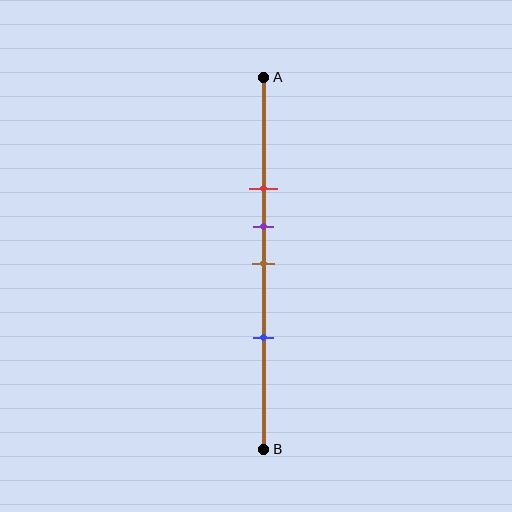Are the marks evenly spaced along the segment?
No, the marks are not evenly spaced.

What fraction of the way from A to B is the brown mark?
The brown mark is approximately 50% (0.5) of the way from A to B.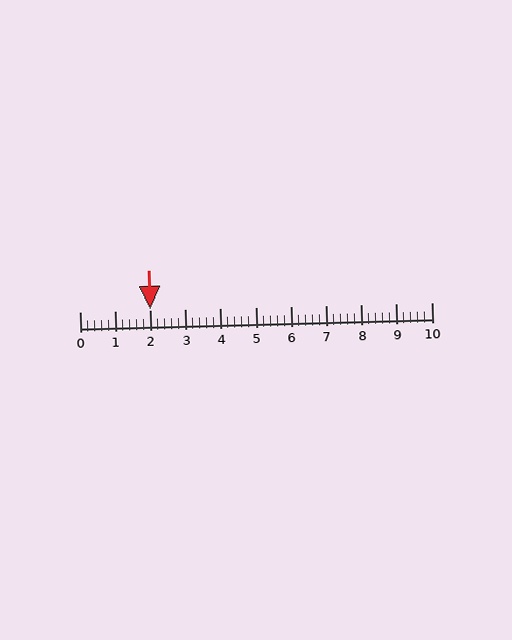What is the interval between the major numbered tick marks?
The major tick marks are spaced 1 units apart.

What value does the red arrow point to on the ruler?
The red arrow points to approximately 2.0.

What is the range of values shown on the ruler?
The ruler shows values from 0 to 10.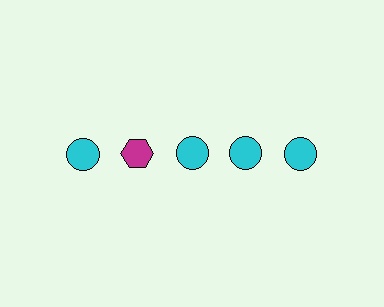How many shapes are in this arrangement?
There are 5 shapes arranged in a grid pattern.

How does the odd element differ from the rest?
It differs in both color (magenta instead of cyan) and shape (hexagon instead of circle).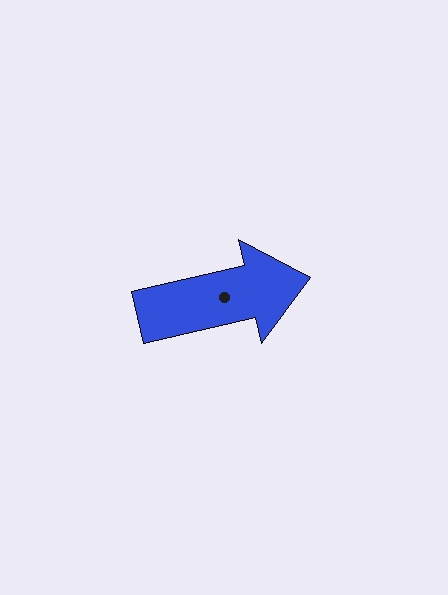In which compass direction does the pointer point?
East.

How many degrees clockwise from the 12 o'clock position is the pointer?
Approximately 77 degrees.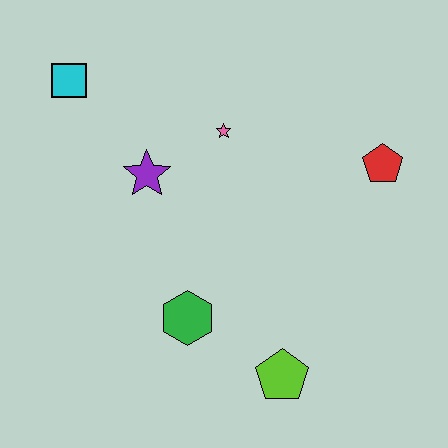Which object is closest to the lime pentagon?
The green hexagon is closest to the lime pentagon.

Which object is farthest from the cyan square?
The lime pentagon is farthest from the cyan square.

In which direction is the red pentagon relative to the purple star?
The red pentagon is to the right of the purple star.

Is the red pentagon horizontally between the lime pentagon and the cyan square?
No